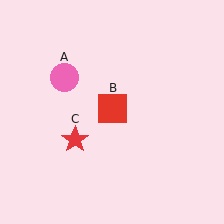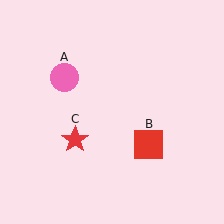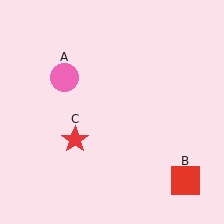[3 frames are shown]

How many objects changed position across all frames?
1 object changed position: red square (object B).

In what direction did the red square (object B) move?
The red square (object B) moved down and to the right.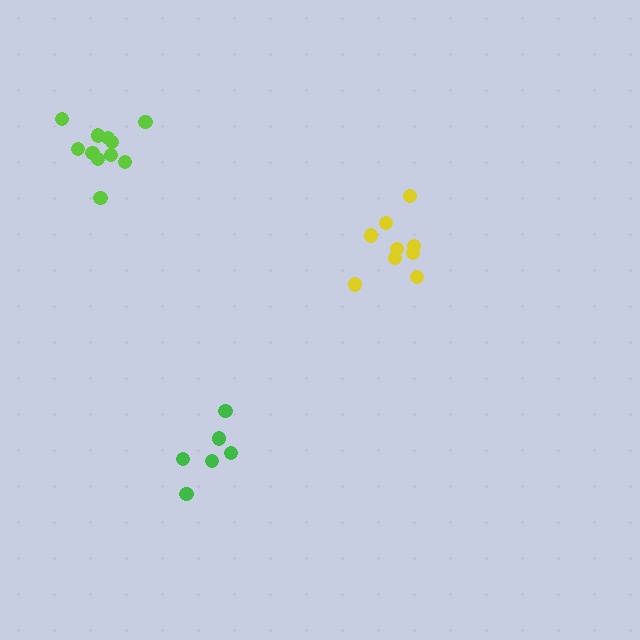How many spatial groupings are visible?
There are 3 spatial groupings.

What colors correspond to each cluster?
The clusters are colored: lime, green, yellow.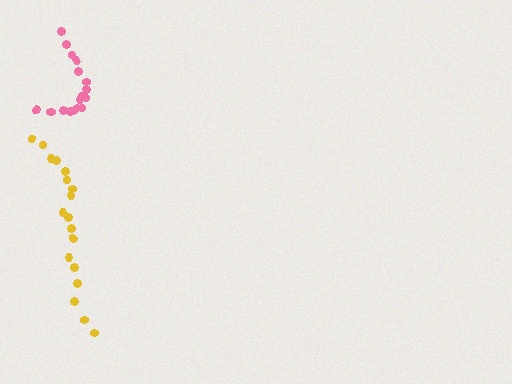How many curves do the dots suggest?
There are 2 distinct paths.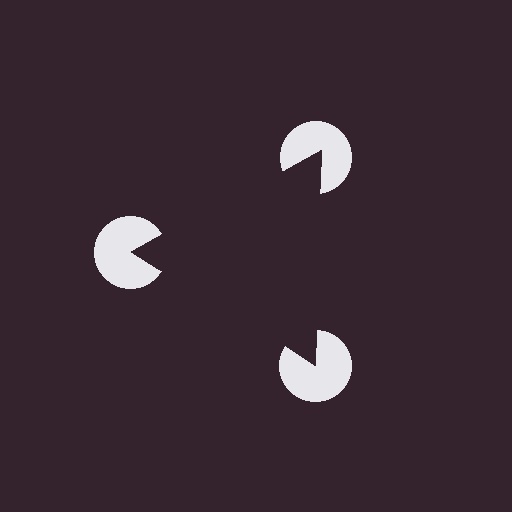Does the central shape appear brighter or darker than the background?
It typically appears slightly darker than the background, even though no actual brightness change is drawn.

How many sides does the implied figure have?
3 sides.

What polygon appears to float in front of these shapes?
An illusory triangle — its edges are inferred from the aligned wedge cuts in the pac-man discs, not physically drawn.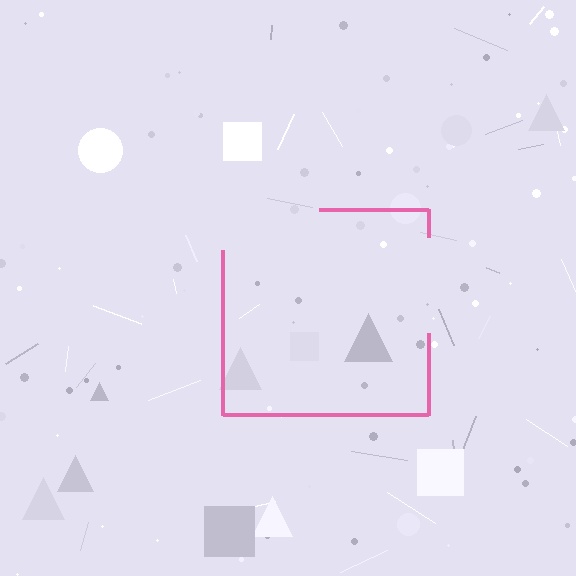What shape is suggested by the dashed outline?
The dashed outline suggests a square.